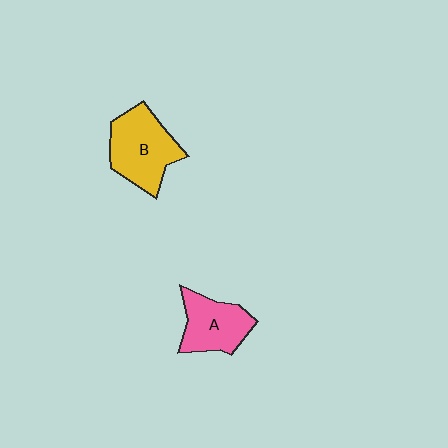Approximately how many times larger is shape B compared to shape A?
Approximately 1.3 times.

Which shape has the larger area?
Shape B (yellow).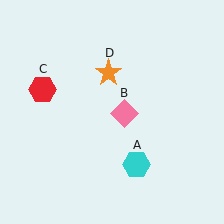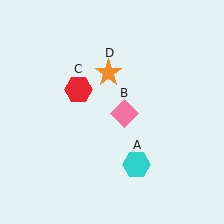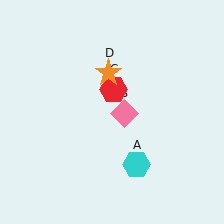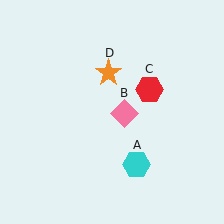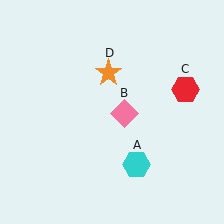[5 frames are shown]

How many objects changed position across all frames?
1 object changed position: red hexagon (object C).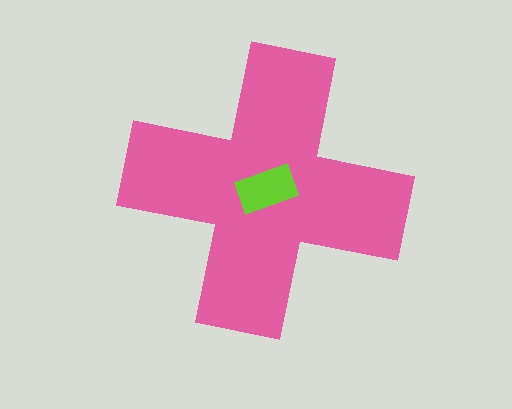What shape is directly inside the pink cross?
The lime rectangle.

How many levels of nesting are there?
2.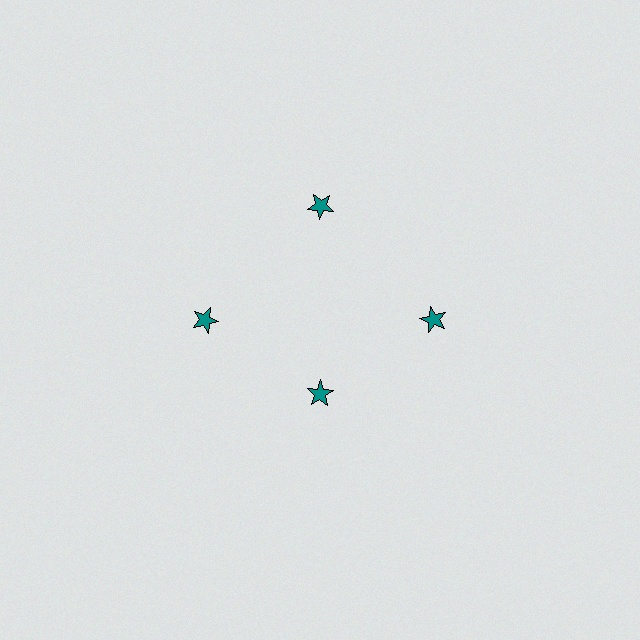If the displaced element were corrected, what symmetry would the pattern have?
It would have 4-fold rotational symmetry — the pattern would map onto itself every 90 degrees.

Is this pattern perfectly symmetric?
No. The 4 teal stars are arranged in a ring, but one element near the 6 o'clock position is pulled inward toward the center, breaking the 4-fold rotational symmetry.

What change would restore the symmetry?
The symmetry would be restored by moving it outward, back onto the ring so that all 4 stars sit at equal angles and equal distance from the center.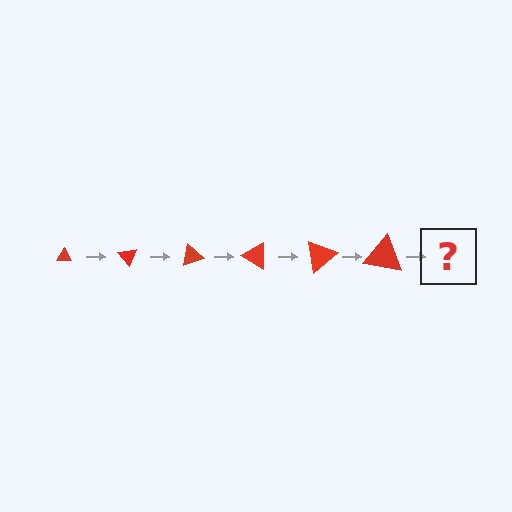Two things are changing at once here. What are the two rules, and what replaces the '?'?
The two rules are that the triangle grows larger each step and it rotates 50 degrees each step. The '?' should be a triangle, larger than the previous one and rotated 300 degrees from the start.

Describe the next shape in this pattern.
It should be a triangle, larger than the previous one and rotated 300 degrees from the start.